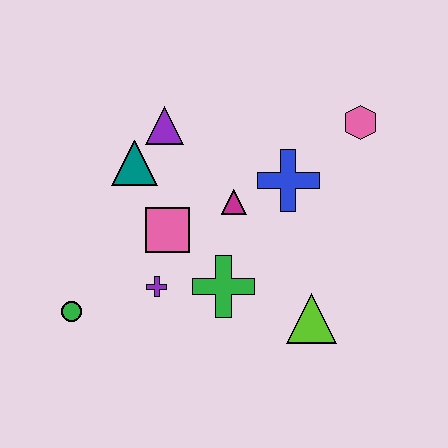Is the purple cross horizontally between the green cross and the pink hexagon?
No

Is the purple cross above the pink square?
No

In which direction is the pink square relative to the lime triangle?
The pink square is to the left of the lime triangle.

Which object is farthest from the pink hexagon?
The green circle is farthest from the pink hexagon.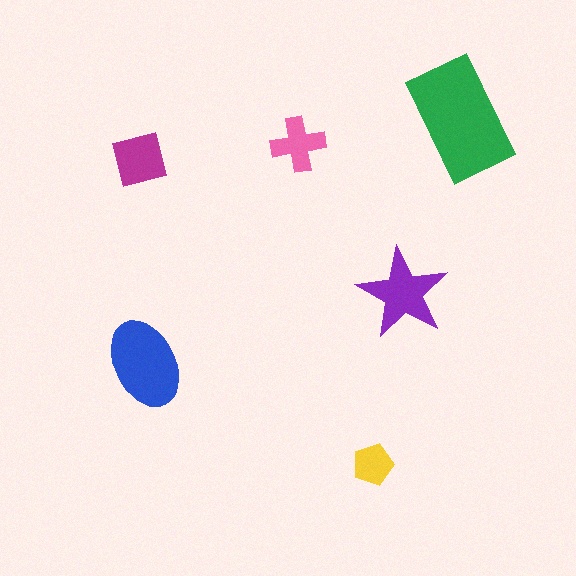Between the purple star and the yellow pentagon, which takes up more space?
The purple star.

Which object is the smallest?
The yellow pentagon.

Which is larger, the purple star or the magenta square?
The purple star.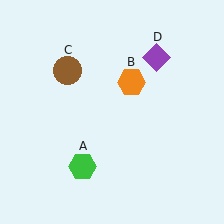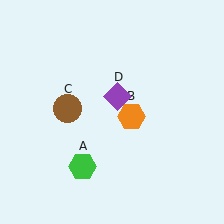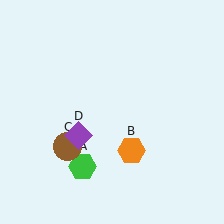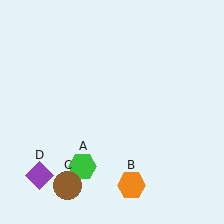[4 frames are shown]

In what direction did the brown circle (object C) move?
The brown circle (object C) moved down.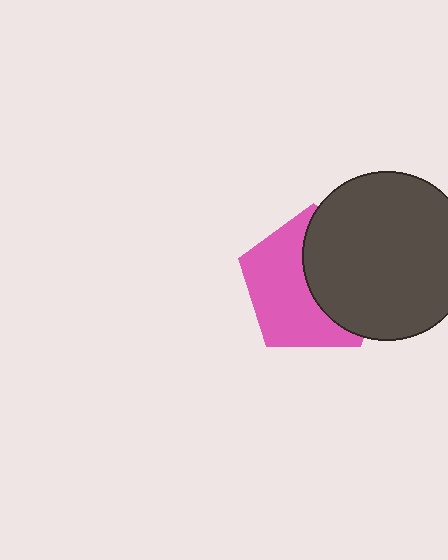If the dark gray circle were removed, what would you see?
You would see the complete pink pentagon.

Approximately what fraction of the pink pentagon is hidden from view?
Roughly 47% of the pink pentagon is hidden behind the dark gray circle.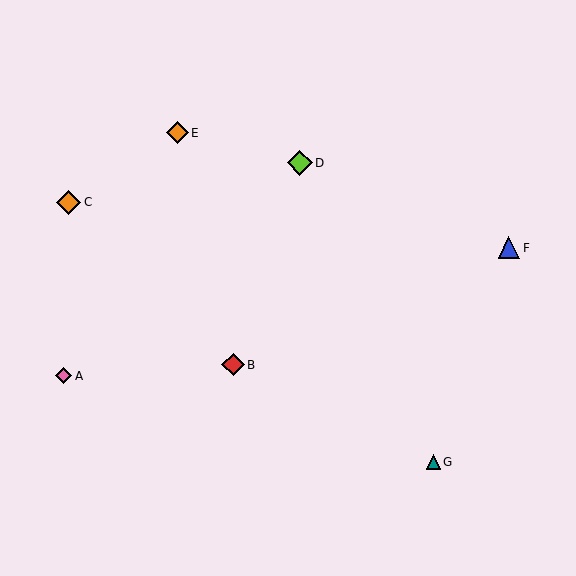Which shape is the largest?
The lime diamond (labeled D) is the largest.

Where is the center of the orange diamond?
The center of the orange diamond is at (177, 133).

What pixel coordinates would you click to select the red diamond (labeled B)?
Click at (233, 365) to select the red diamond B.